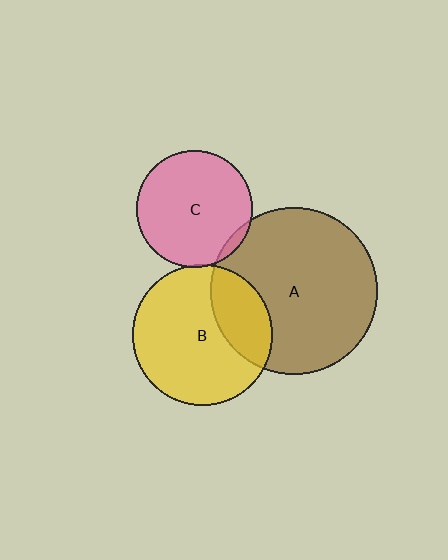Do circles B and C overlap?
Yes.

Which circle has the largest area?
Circle A (brown).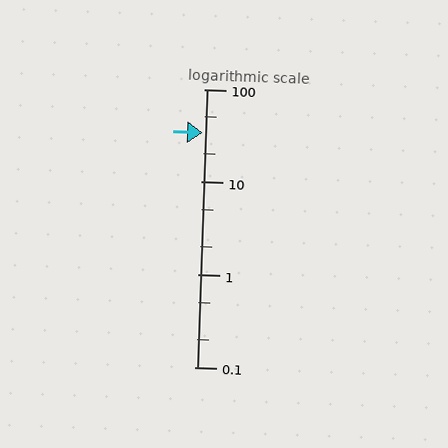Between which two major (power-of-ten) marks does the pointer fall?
The pointer is between 10 and 100.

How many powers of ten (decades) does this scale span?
The scale spans 3 decades, from 0.1 to 100.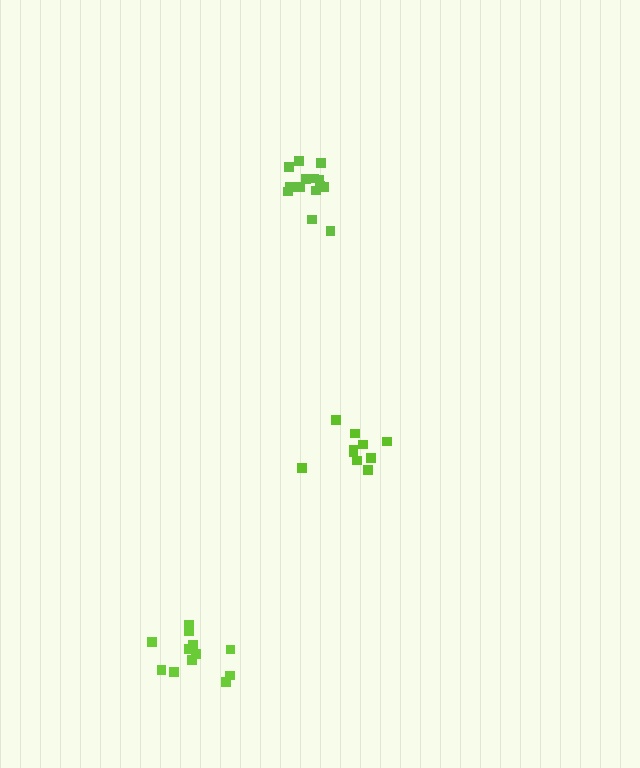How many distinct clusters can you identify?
There are 3 distinct clusters.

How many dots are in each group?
Group 1: 14 dots, Group 2: 10 dots, Group 3: 13 dots (37 total).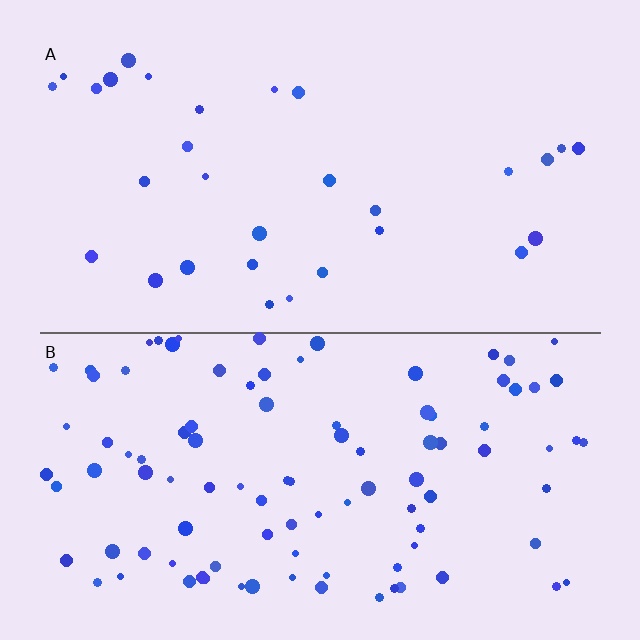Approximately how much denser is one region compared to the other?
Approximately 3.3× — region B over region A.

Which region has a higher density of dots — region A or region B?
B (the bottom).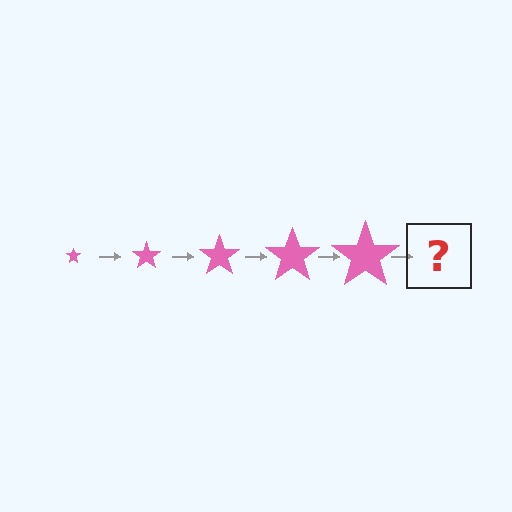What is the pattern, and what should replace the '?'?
The pattern is that the star gets progressively larger each step. The '?' should be a pink star, larger than the previous one.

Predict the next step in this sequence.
The next step is a pink star, larger than the previous one.